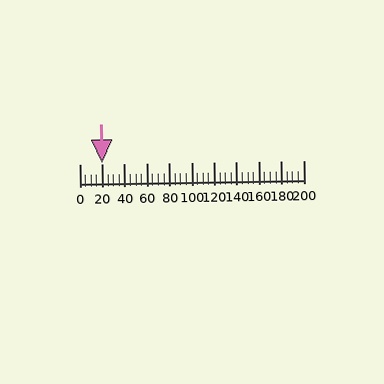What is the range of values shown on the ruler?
The ruler shows values from 0 to 200.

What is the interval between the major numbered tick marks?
The major tick marks are spaced 20 units apart.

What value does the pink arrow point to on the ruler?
The pink arrow points to approximately 20.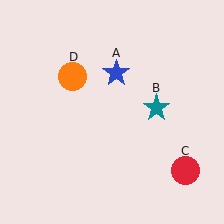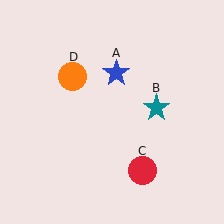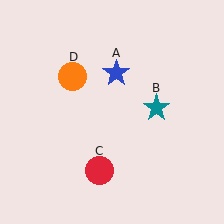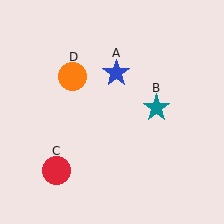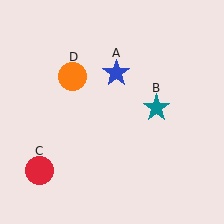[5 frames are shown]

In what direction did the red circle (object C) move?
The red circle (object C) moved left.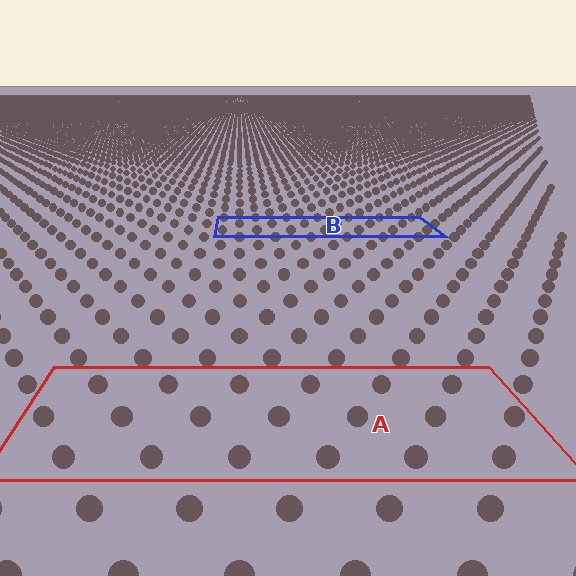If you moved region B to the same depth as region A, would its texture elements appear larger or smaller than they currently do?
They would appear larger. At a closer depth, the same texture elements are projected at a bigger on-screen size.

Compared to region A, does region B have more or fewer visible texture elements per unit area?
Region B has more texture elements per unit area — they are packed more densely because it is farther away.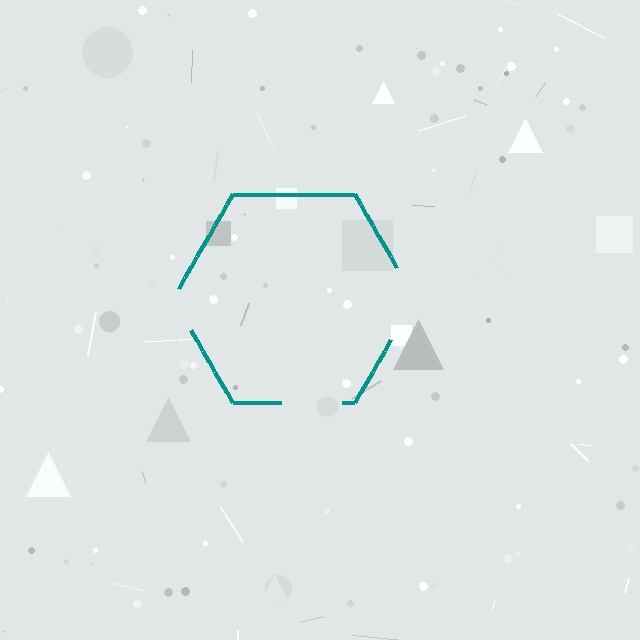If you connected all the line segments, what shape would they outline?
They would outline a hexagon.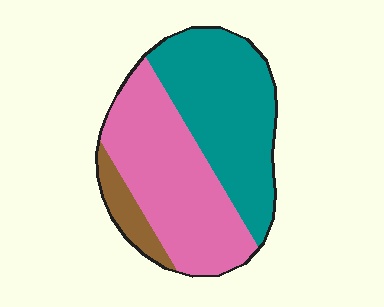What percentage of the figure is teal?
Teal covers roughly 45% of the figure.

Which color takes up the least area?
Brown, at roughly 10%.